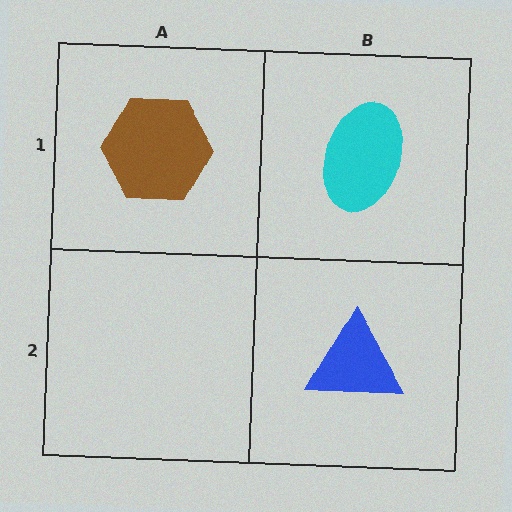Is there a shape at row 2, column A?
No, that cell is empty.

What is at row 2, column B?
A blue triangle.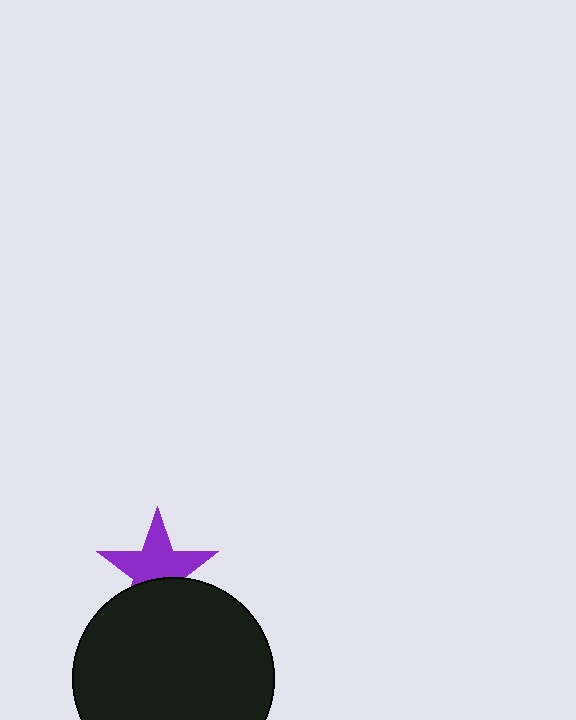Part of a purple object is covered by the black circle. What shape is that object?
It is a star.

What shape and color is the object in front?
The object in front is a black circle.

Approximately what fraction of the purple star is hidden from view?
Roughly 36% of the purple star is hidden behind the black circle.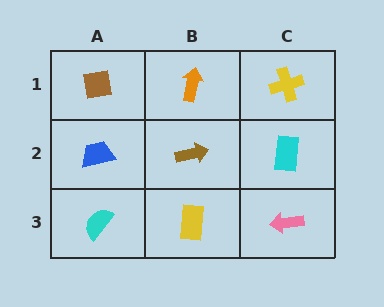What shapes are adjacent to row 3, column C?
A cyan rectangle (row 2, column C), a yellow rectangle (row 3, column B).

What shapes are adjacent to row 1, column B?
A brown arrow (row 2, column B), a brown square (row 1, column A), a yellow cross (row 1, column C).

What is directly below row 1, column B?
A brown arrow.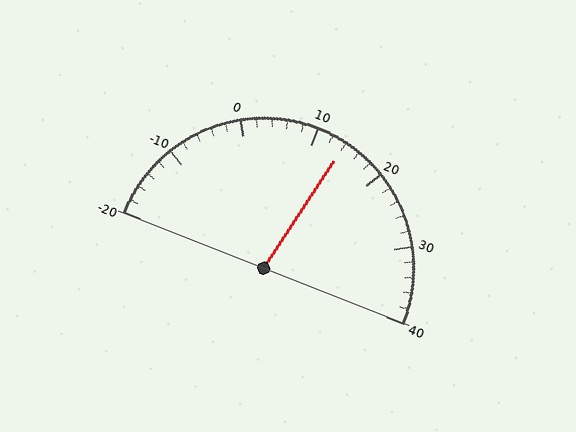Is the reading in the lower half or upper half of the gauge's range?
The reading is in the upper half of the range (-20 to 40).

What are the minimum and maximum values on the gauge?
The gauge ranges from -20 to 40.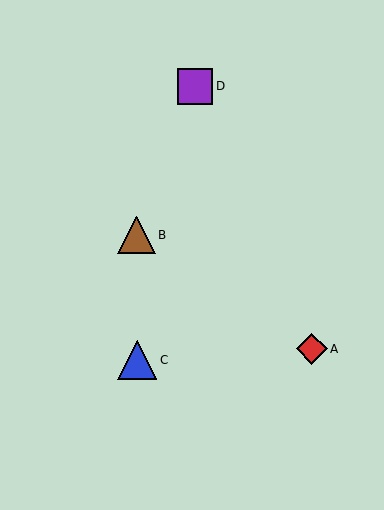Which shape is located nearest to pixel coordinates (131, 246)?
The brown triangle (labeled B) at (136, 235) is nearest to that location.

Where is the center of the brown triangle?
The center of the brown triangle is at (136, 235).